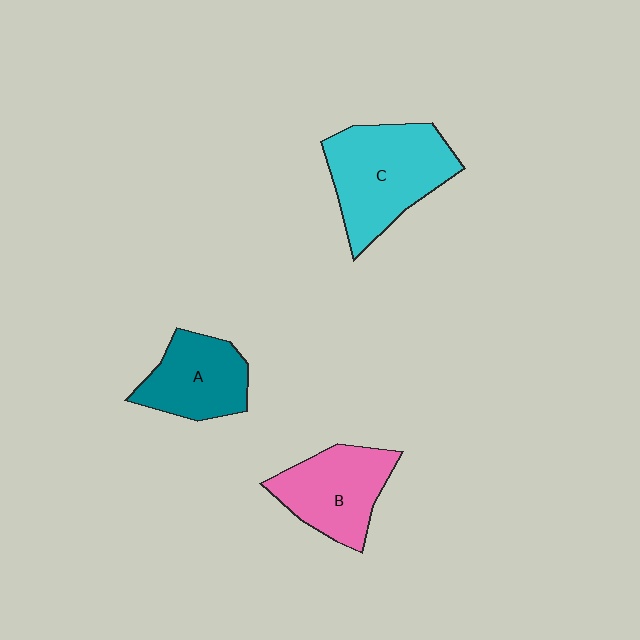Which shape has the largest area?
Shape C (cyan).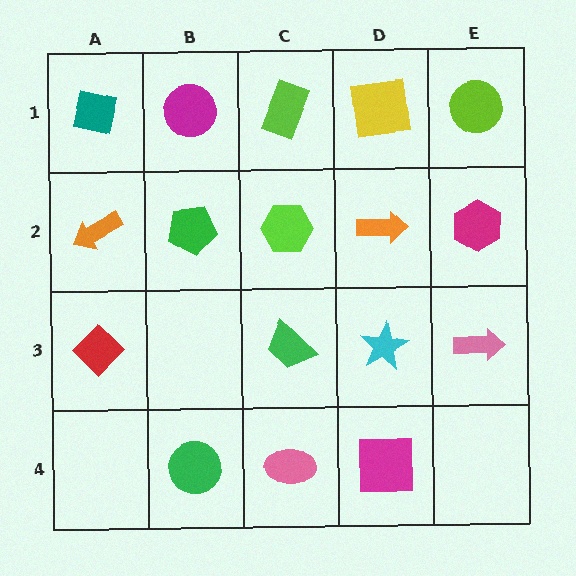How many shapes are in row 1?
5 shapes.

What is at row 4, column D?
A magenta square.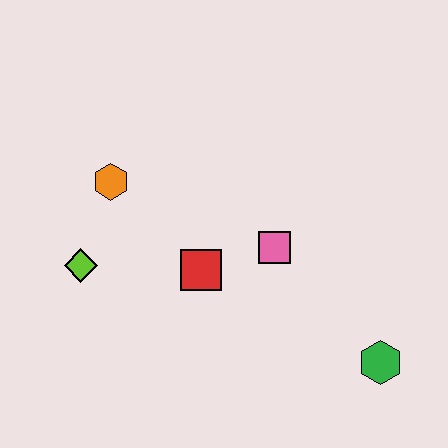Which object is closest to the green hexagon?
The pink square is closest to the green hexagon.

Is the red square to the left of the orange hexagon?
No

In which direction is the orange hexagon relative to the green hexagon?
The orange hexagon is to the left of the green hexagon.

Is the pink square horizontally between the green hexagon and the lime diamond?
Yes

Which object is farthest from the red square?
The green hexagon is farthest from the red square.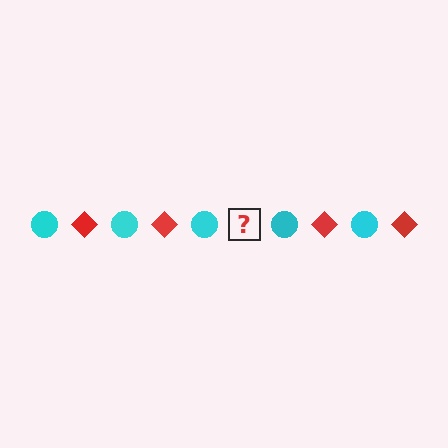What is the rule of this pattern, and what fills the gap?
The rule is that the pattern alternates between cyan circle and red diamond. The gap should be filled with a red diamond.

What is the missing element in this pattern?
The missing element is a red diamond.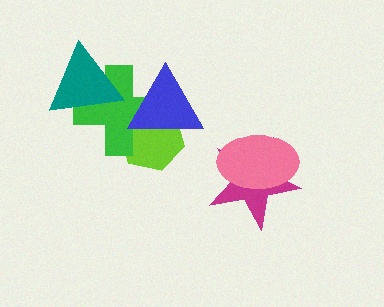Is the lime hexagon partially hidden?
Yes, it is partially covered by another shape.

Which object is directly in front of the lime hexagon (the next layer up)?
The green cross is directly in front of the lime hexagon.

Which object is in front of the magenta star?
The pink ellipse is in front of the magenta star.